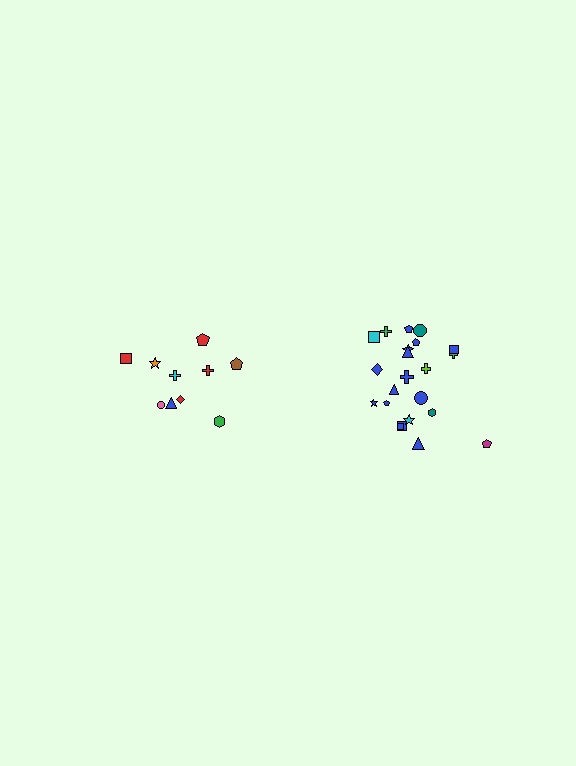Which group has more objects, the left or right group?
The right group.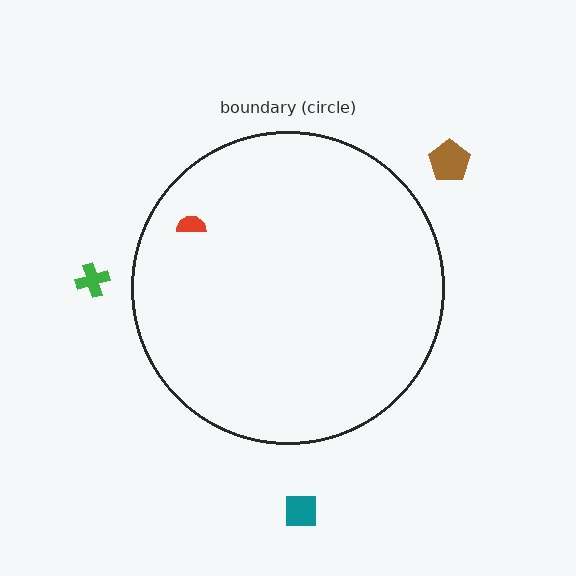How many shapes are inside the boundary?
1 inside, 3 outside.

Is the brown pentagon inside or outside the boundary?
Outside.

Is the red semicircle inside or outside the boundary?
Inside.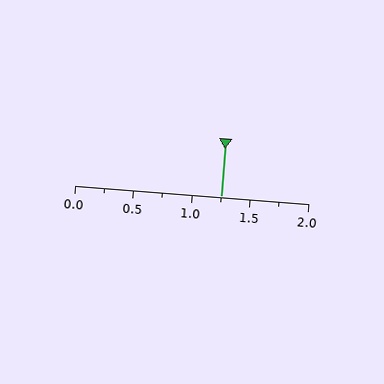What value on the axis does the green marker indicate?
The marker indicates approximately 1.25.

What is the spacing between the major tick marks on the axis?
The major ticks are spaced 0.5 apart.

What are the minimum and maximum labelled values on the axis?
The axis runs from 0.0 to 2.0.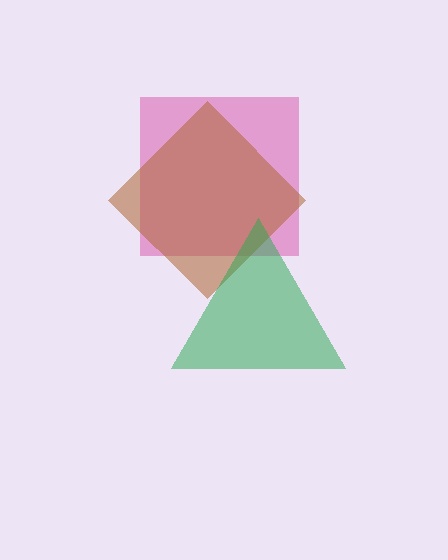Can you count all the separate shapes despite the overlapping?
Yes, there are 3 separate shapes.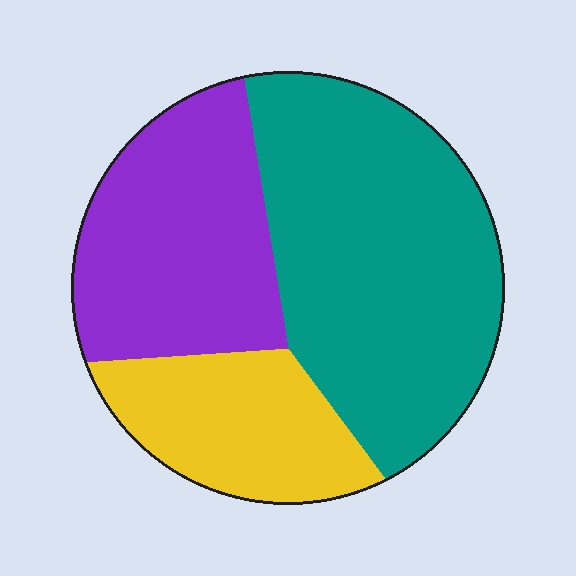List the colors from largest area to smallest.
From largest to smallest: teal, purple, yellow.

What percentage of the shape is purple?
Purple takes up about one third (1/3) of the shape.